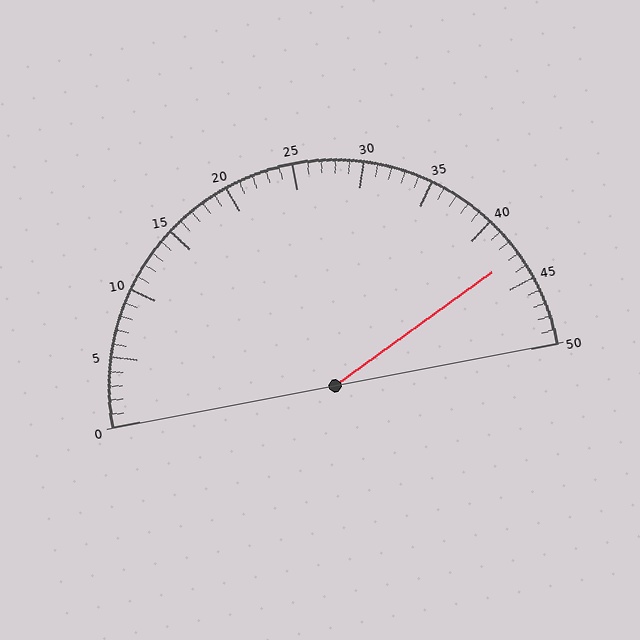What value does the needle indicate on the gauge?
The needle indicates approximately 43.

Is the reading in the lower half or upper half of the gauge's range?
The reading is in the upper half of the range (0 to 50).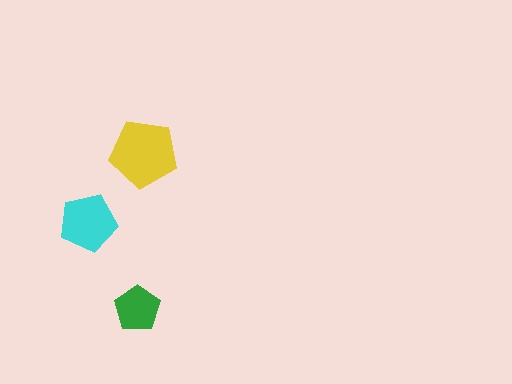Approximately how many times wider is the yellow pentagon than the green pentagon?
About 1.5 times wider.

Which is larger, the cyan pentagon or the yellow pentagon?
The yellow one.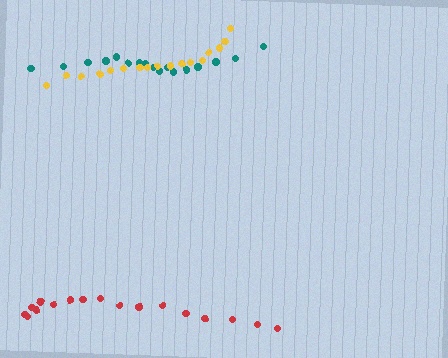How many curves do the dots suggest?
There are 3 distinct paths.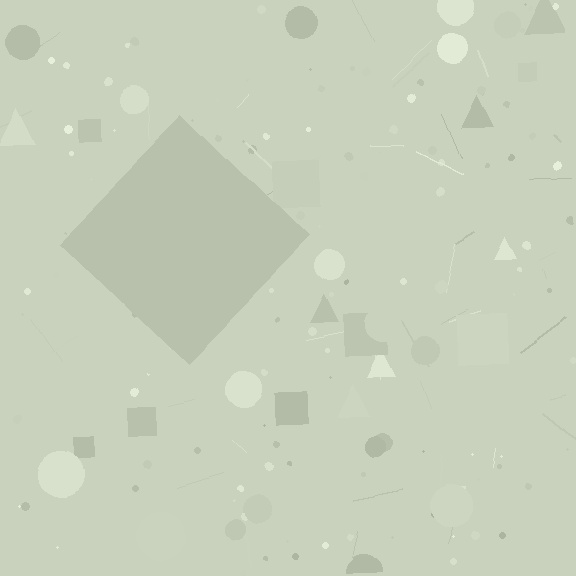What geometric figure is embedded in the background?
A diamond is embedded in the background.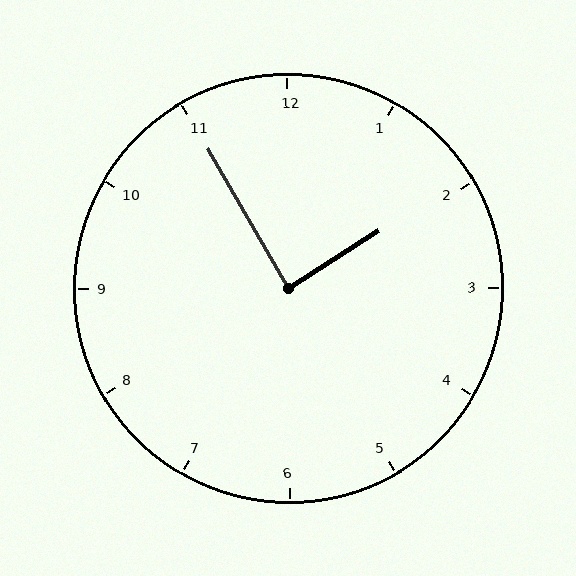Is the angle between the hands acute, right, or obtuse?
It is right.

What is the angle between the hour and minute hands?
Approximately 88 degrees.